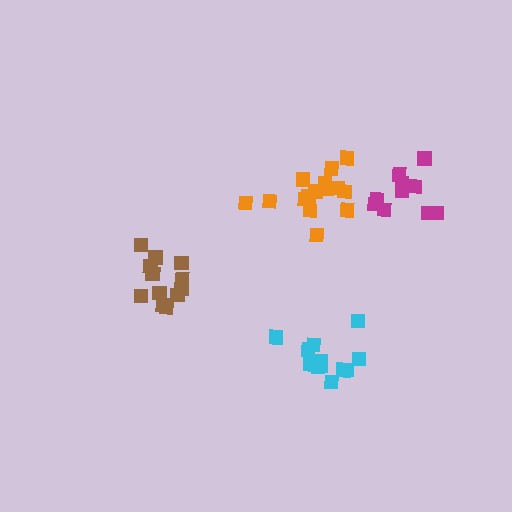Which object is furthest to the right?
The magenta cluster is rightmost.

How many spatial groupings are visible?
There are 4 spatial groupings.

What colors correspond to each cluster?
The clusters are colored: magenta, brown, cyan, orange.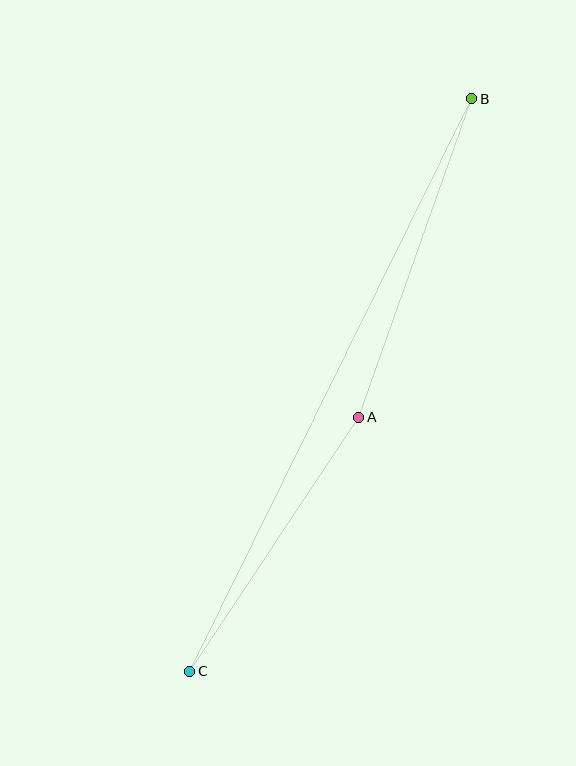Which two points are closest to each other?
Points A and C are closest to each other.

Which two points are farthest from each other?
Points B and C are farthest from each other.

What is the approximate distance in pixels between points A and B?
The distance between A and B is approximately 338 pixels.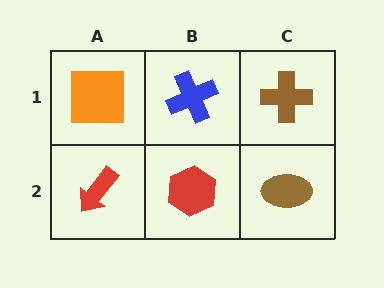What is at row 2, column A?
A red arrow.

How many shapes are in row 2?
3 shapes.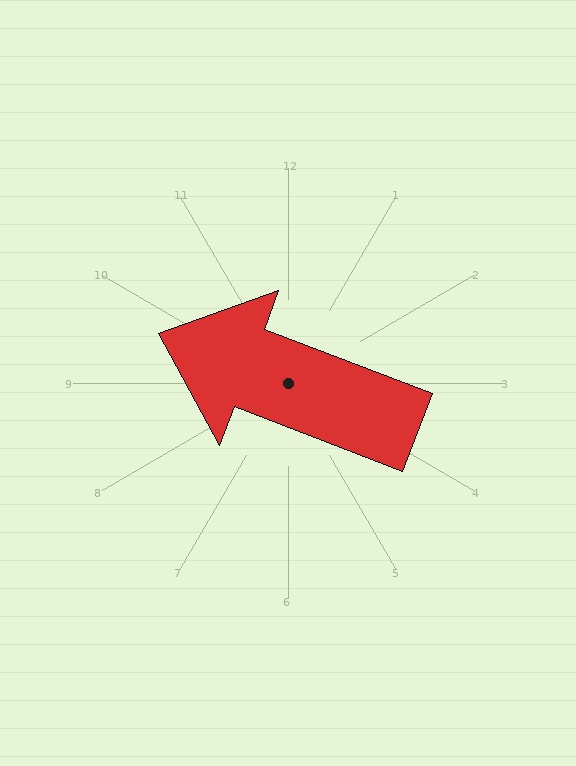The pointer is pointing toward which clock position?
Roughly 10 o'clock.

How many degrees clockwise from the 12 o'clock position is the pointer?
Approximately 291 degrees.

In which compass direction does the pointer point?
West.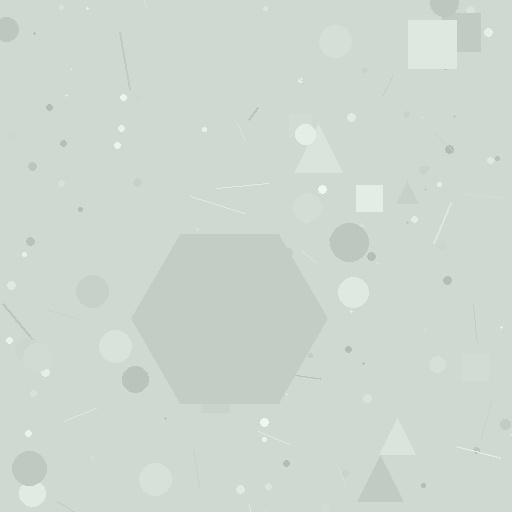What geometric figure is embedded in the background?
A hexagon is embedded in the background.